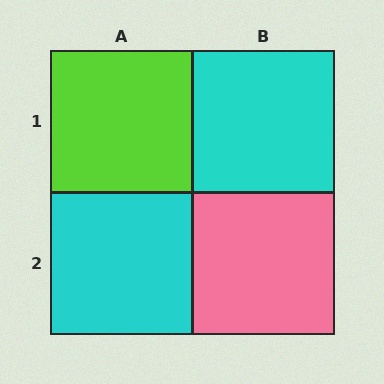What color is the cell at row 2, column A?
Cyan.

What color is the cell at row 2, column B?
Pink.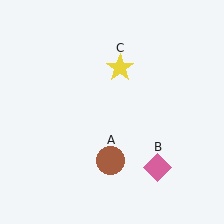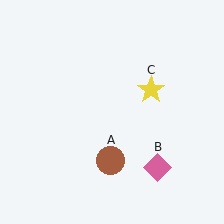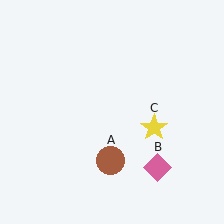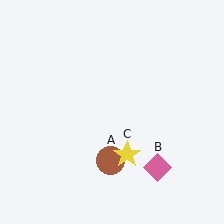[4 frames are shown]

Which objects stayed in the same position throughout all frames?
Brown circle (object A) and pink diamond (object B) remained stationary.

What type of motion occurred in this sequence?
The yellow star (object C) rotated clockwise around the center of the scene.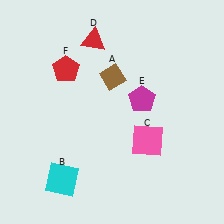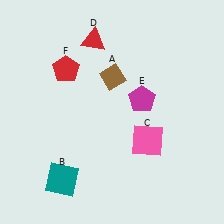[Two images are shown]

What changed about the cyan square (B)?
In Image 1, B is cyan. In Image 2, it changed to teal.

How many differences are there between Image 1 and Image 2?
There is 1 difference between the two images.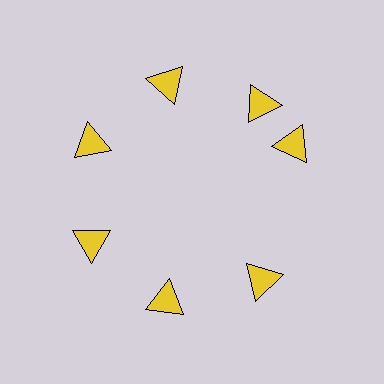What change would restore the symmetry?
The symmetry would be restored by rotating it back into even spacing with its neighbors so that all 7 triangles sit at equal angles and equal distance from the center.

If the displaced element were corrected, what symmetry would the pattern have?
It would have 7-fold rotational symmetry — the pattern would map onto itself every 51 degrees.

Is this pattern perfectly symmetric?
No. The 7 yellow triangles are arranged in a ring, but one element near the 3 o'clock position is rotated out of alignment along the ring, breaking the 7-fold rotational symmetry.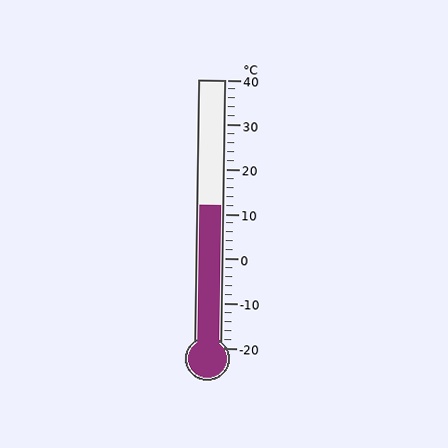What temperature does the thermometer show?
The thermometer shows approximately 12°C.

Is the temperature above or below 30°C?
The temperature is below 30°C.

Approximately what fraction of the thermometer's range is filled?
The thermometer is filled to approximately 55% of its range.